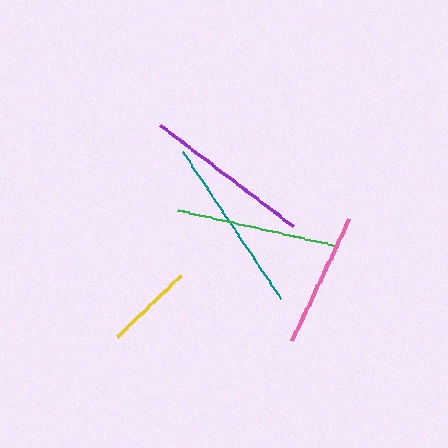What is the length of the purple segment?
The purple segment is approximately 168 pixels long.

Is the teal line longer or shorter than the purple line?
The teal line is longer than the purple line.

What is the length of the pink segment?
The pink segment is approximately 134 pixels long.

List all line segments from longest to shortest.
From longest to shortest: teal, purple, green, pink, yellow.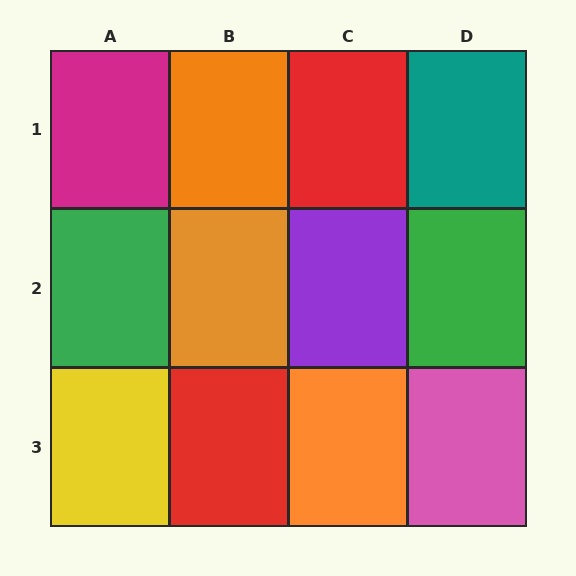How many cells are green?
2 cells are green.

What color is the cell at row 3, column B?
Red.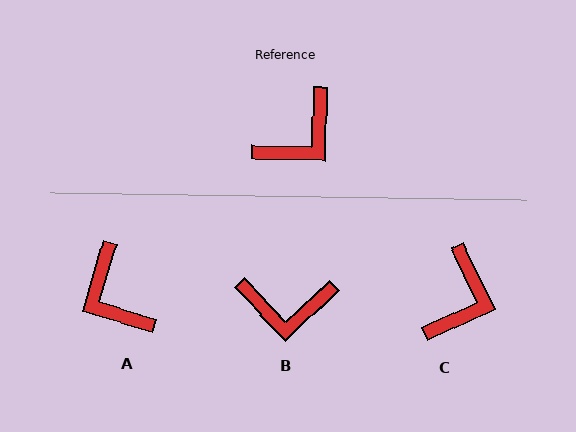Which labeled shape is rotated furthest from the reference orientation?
A, about 105 degrees away.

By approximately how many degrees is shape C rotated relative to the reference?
Approximately 26 degrees counter-clockwise.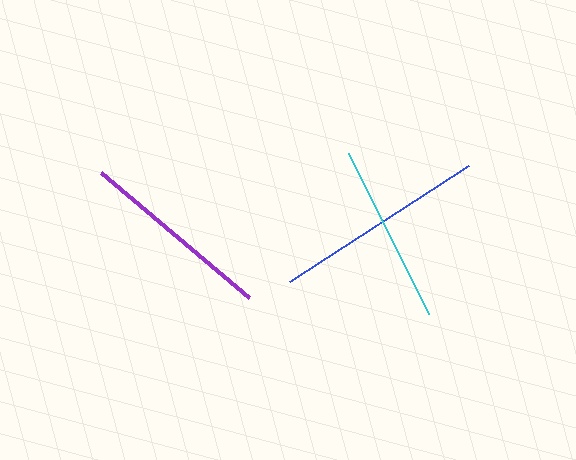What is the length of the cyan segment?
The cyan segment is approximately 180 pixels long.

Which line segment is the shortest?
The cyan line is the shortest at approximately 180 pixels.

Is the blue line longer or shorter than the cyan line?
The blue line is longer than the cyan line.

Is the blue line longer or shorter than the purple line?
The blue line is longer than the purple line.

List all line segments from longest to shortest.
From longest to shortest: blue, purple, cyan.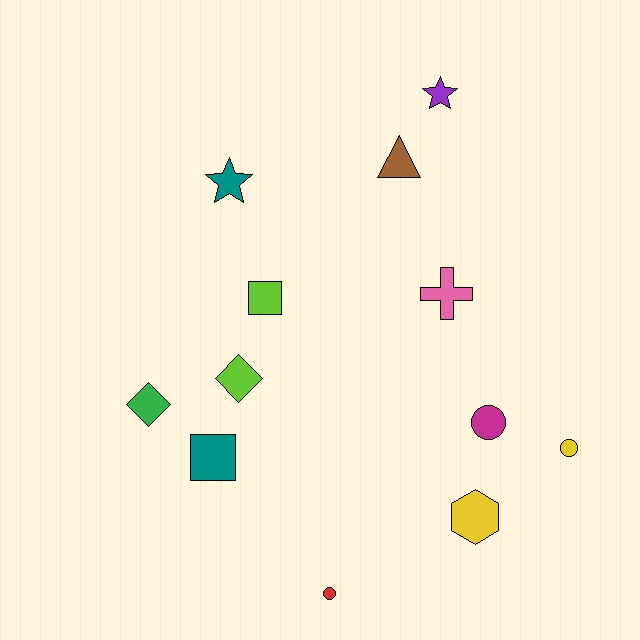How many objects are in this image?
There are 12 objects.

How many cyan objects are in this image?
There are no cyan objects.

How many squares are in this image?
There are 2 squares.